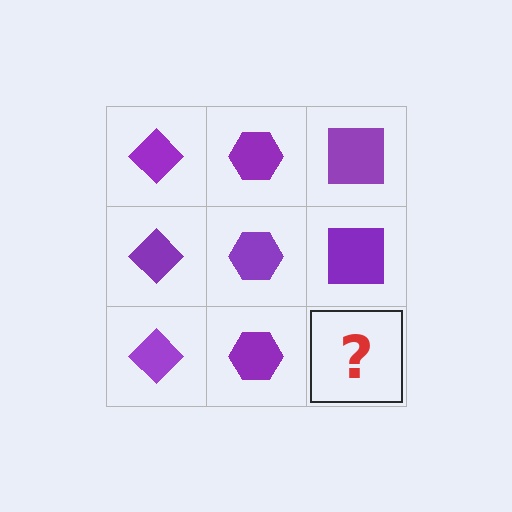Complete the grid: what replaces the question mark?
The question mark should be replaced with a purple square.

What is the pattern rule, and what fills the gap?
The rule is that each column has a consistent shape. The gap should be filled with a purple square.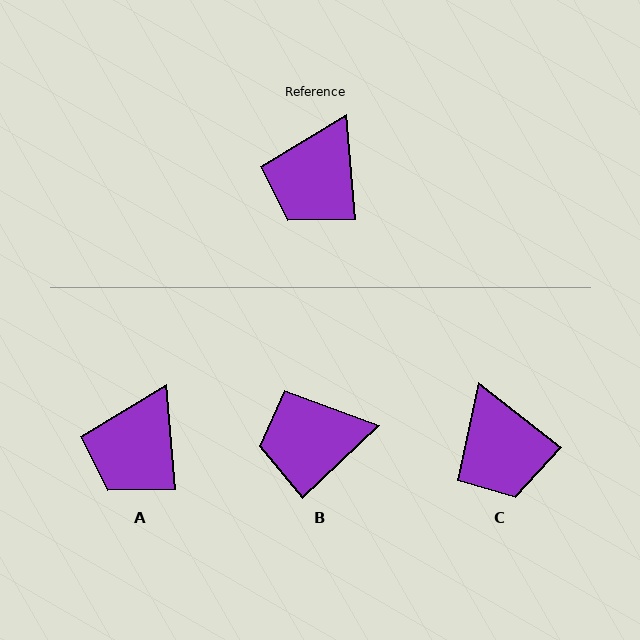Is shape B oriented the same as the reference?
No, it is off by about 51 degrees.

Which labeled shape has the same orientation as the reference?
A.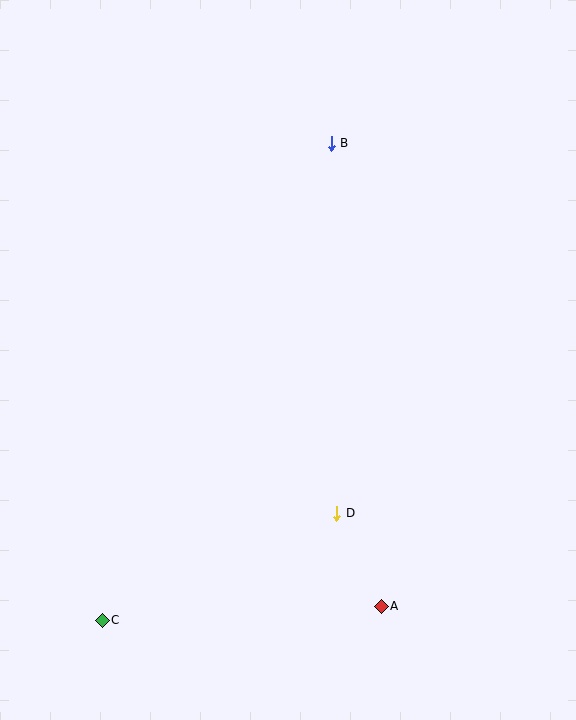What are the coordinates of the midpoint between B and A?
The midpoint between B and A is at (356, 375).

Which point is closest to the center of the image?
Point D at (337, 514) is closest to the center.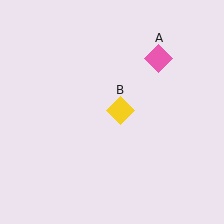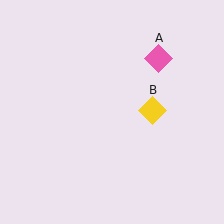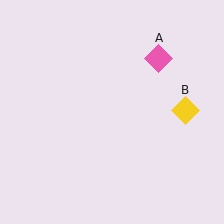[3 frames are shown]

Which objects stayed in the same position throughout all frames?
Pink diamond (object A) remained stationary.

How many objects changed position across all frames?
1 object changed position: yellow diamond (object B).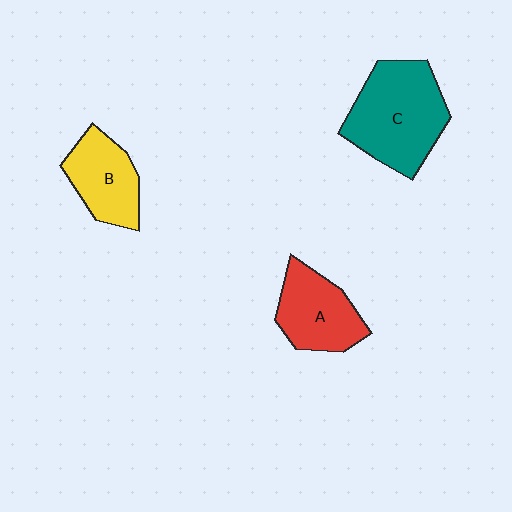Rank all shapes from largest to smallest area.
From largest to smallest: C (teal), A (red), B (yellow).